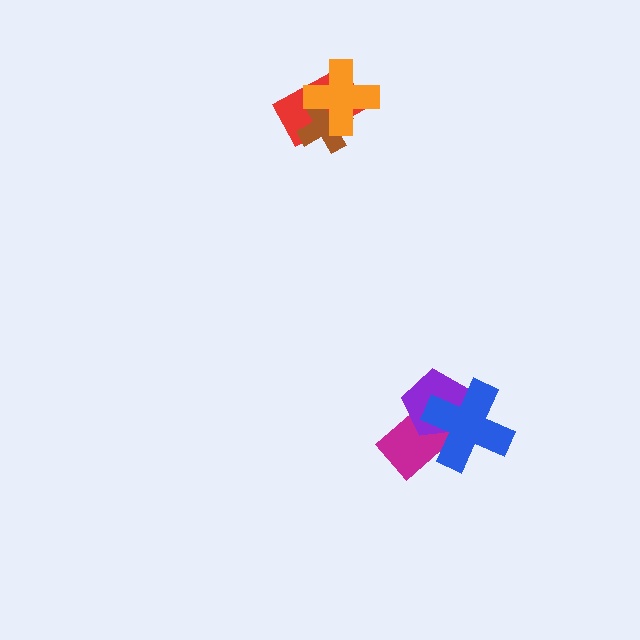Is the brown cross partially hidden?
Yes, it is partially covered by another shape.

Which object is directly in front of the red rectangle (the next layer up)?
The brown cross is directly in front of the red rectangle.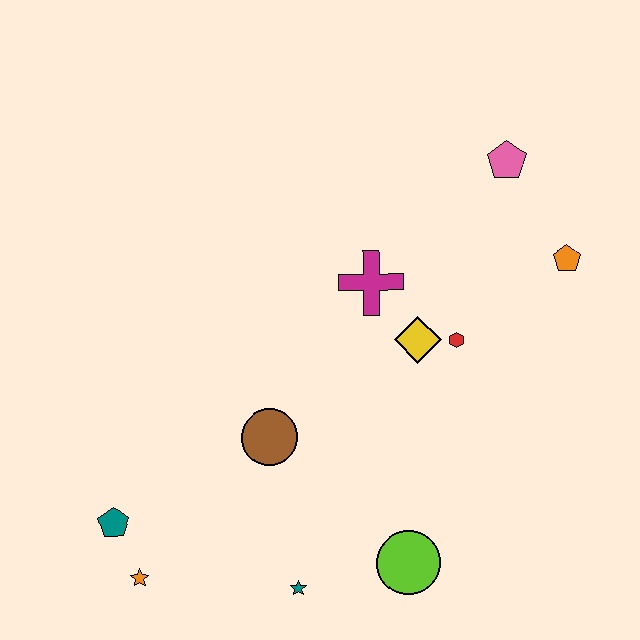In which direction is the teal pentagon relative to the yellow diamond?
The teal pentagon is to the left of the yellow diamond.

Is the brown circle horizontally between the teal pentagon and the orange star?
No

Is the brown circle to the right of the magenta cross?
No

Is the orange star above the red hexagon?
No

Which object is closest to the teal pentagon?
The orange star is closest to the teal pentagon.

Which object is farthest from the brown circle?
The pink pentagon is farthest from the brown circle.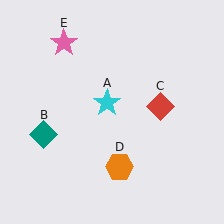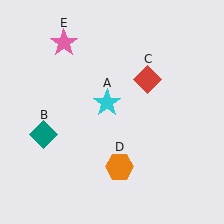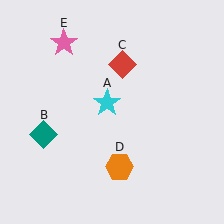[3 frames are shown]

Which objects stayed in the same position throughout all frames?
Cyan star (object A) and teal diamond (object B) and orange hexagon (object D) and pink star (object E) remained stationary.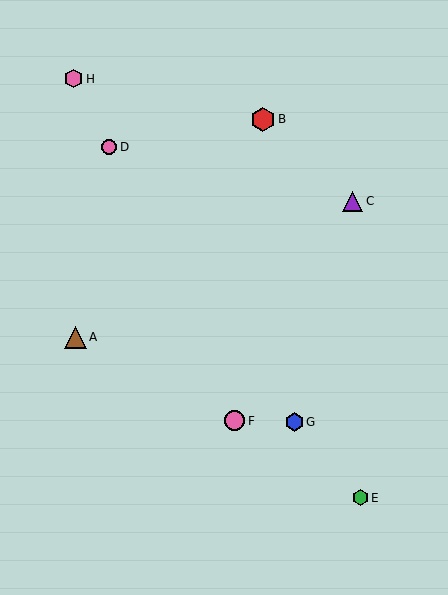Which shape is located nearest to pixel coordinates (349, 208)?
The purple triangle (labeled C) at (353, 201) is nearest to that location.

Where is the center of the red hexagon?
The center of the red hexagon is at (263, 119).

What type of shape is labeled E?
Shape E is a green hexagon.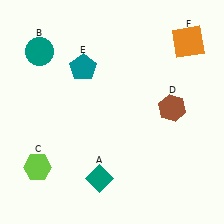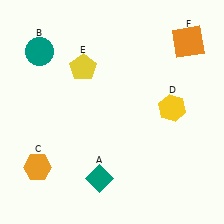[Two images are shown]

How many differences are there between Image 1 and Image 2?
There are 3 differences between the two images.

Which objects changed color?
C changed from lime to orange. D changed from brown to yellow. E changed from teal to yellow.